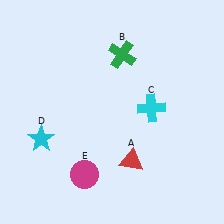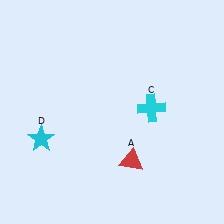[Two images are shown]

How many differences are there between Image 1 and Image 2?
There are 2 differences between the two images.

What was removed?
The magenta circle (E), the green cross (B) were removed in Image 2.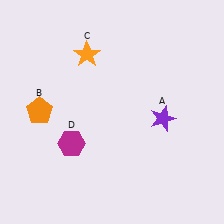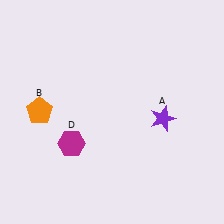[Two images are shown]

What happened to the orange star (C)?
The orange star (C) was removed in Image 2. It was in the top-left area of Image 1.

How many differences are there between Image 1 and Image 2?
There is 1 difference between the two images.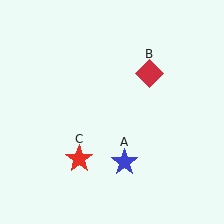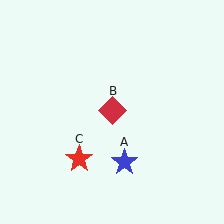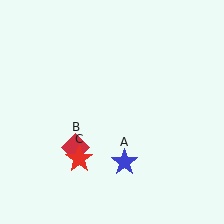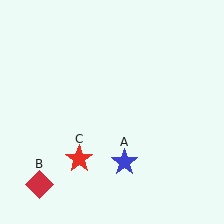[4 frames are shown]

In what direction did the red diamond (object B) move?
The red diamond (object B) moved down and to the left.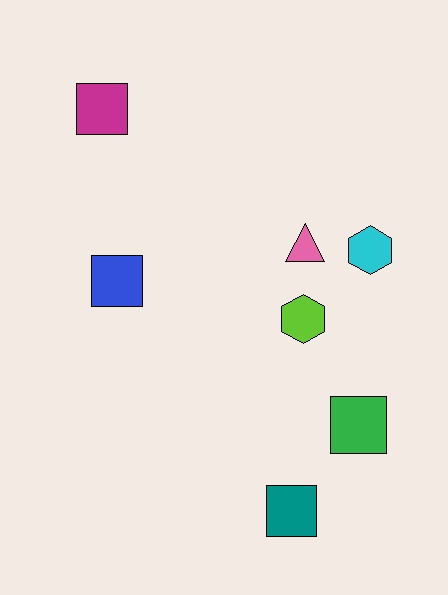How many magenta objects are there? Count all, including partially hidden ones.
There is 1 magenta object.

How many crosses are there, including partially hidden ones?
There are no crosses.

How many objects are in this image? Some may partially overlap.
There are 7 objects.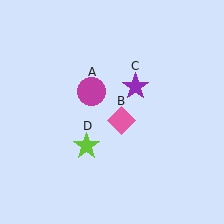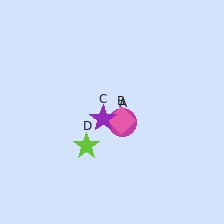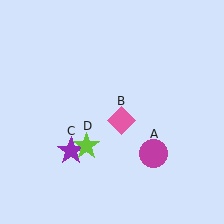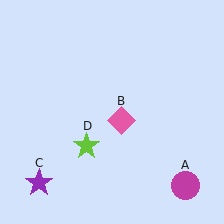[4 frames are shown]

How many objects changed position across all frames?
2 objects changed position: magenta circle (object A), purple star (object C).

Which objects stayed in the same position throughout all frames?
Pink diamond (object B) and lime star (object D) remained stationary.